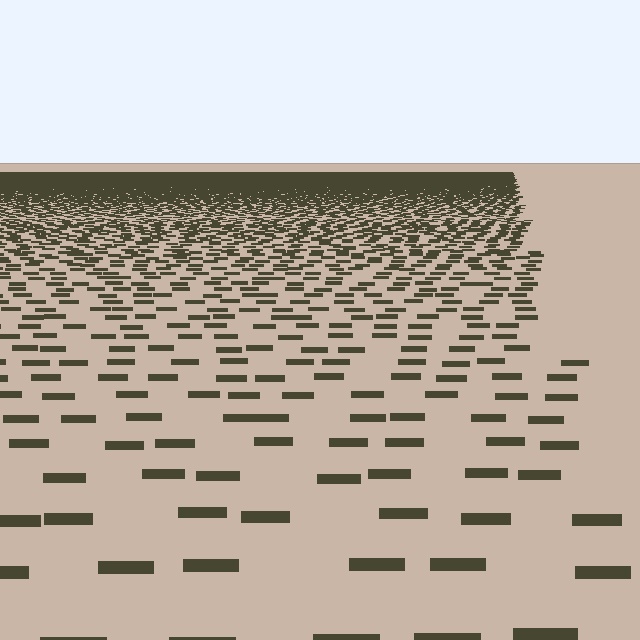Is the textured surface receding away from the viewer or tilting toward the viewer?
The surface is receding away from the viewer. Texture elements get smaller and denser toward the top.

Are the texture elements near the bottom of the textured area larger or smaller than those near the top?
Larger. Near the bottom, elements are closer to the viewer and appear at a bigger on-screen size.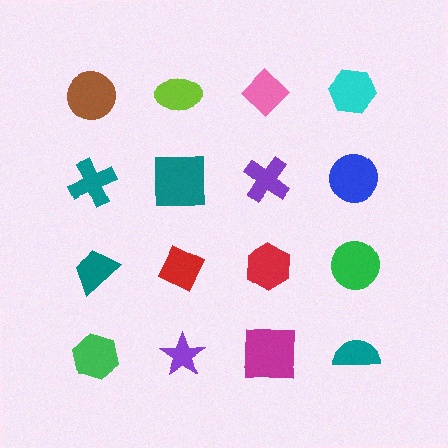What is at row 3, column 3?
A red hexagon.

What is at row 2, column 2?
A teal square.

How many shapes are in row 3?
4 shapes.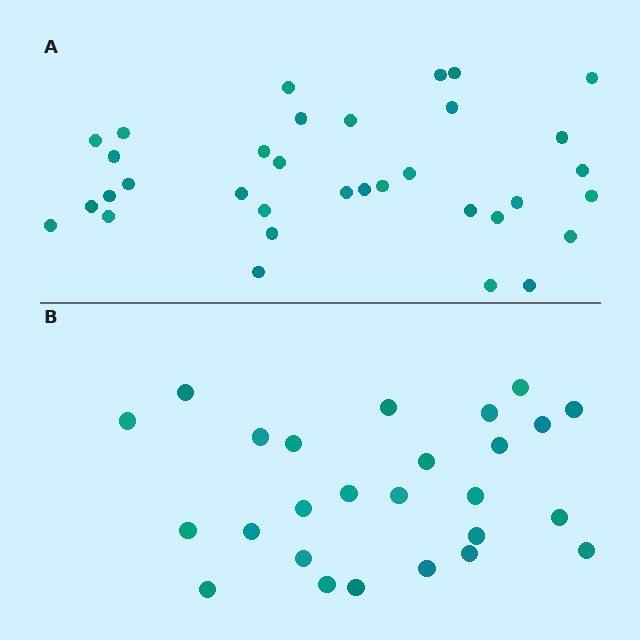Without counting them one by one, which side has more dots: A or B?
Region A (the top region) has more dots.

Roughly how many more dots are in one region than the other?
Region A has roughly 8 or so more dots than region B.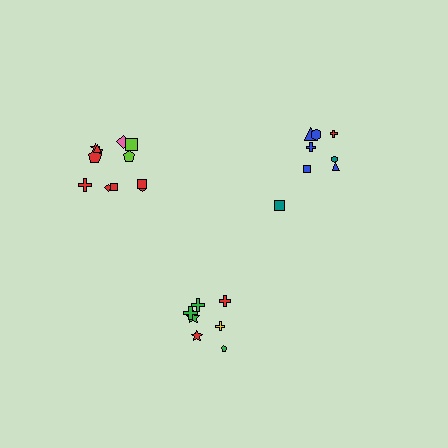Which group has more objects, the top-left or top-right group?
The top-left group.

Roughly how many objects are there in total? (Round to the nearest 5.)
Roughly 25 objects in total.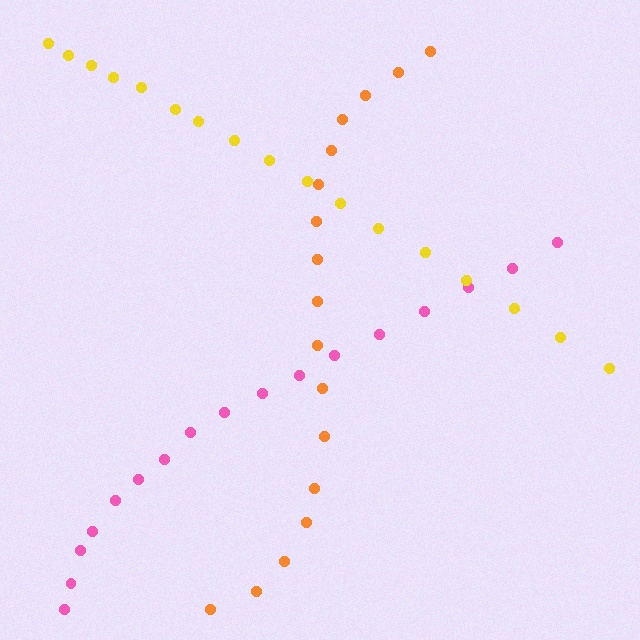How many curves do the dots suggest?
There are 3 distinct paths.